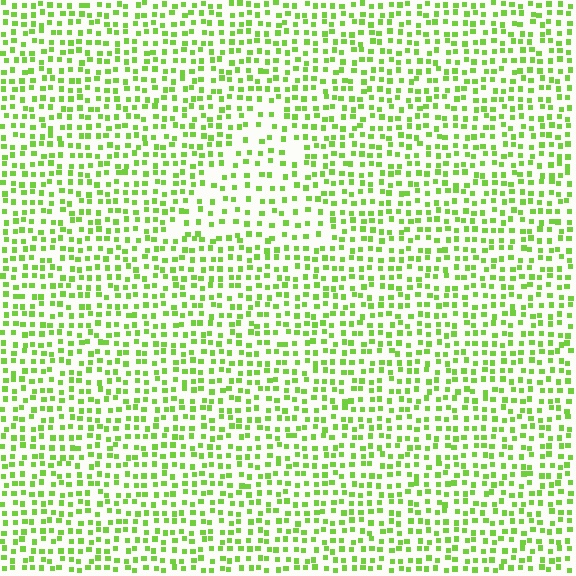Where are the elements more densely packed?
The elements are more densely packed outside the triangle boundary.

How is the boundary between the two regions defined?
The boundary is defined by a change in element density (approximately 1.7x ratio). All elements are the same color, size, and shape.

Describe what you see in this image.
The image contains small lime elements arranged at two different densities. A triangle-shaped region is visible where the elements are less densely packed than the surrounding area.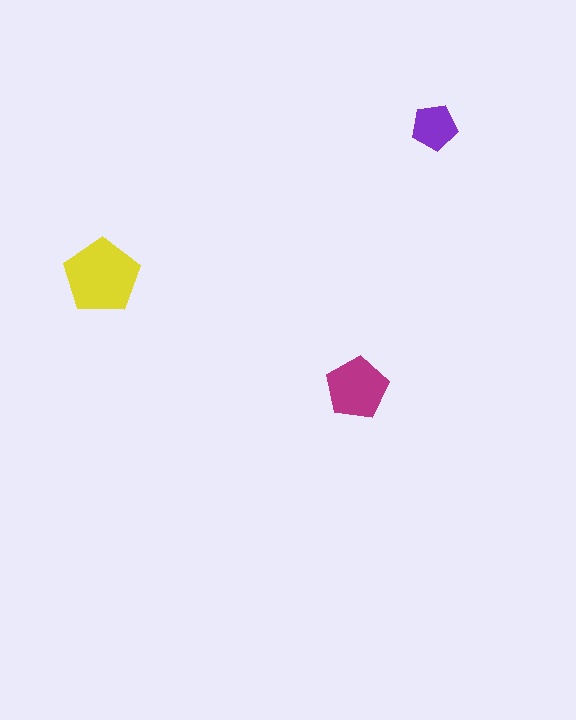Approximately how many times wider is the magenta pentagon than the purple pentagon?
About 1.5 times wider.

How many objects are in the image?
There are 3 objects in the image.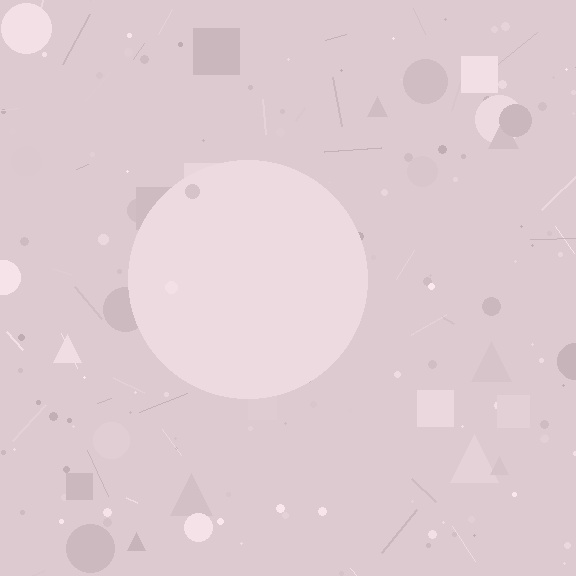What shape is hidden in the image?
A circle is hidden in the image.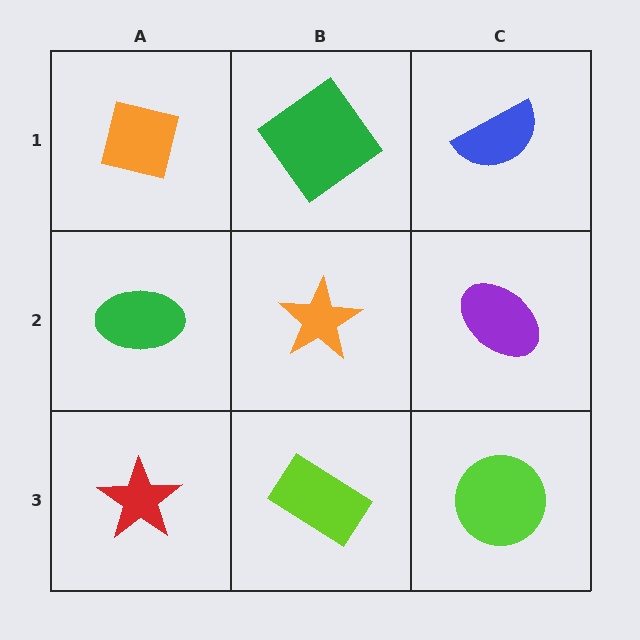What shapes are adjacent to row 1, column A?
A green ellipse (row 2, column A), a green diamond (row 1, column B).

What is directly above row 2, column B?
A green diamond.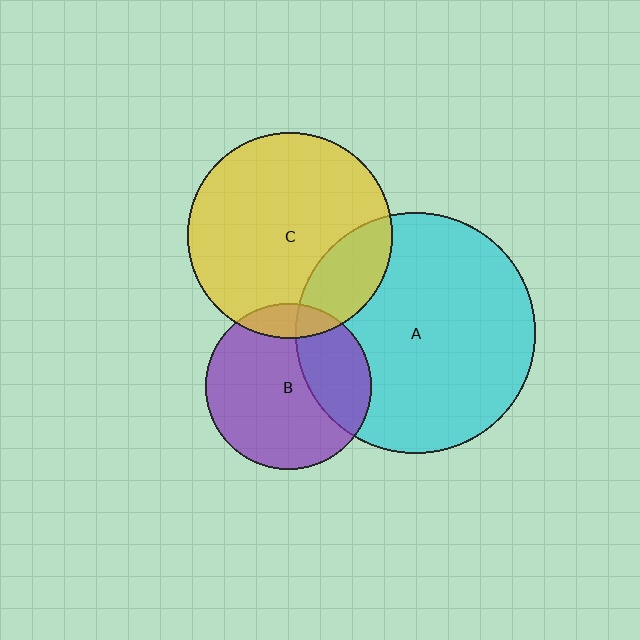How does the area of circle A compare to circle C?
Approximately 1.4 times.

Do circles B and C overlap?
Yes.